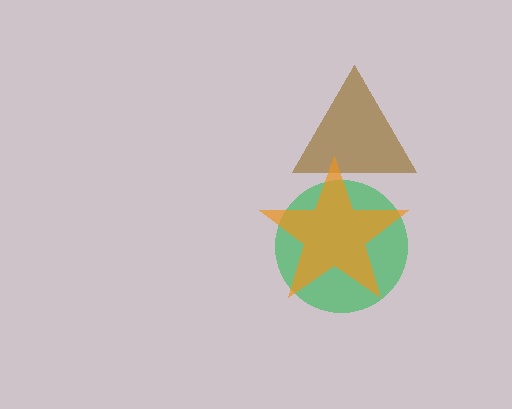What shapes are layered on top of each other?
The layered shapes are: a brown triangle, a green circle, an orange star.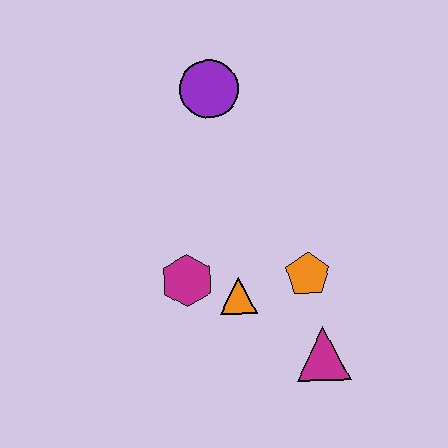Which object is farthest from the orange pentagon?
The purple circle is farthest from the orange pentagon.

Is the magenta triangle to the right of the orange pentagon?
Yes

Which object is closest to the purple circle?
The magenta hexagon is closest to the purple circle.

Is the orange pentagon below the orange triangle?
No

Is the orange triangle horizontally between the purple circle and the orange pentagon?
Yes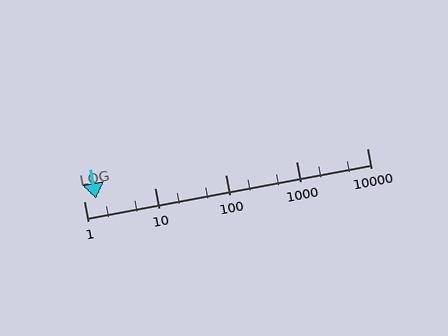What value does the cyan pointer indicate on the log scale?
The pointer indicates approximately 1.5.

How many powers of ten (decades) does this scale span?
The scale spans 4 decades, from 1 to 10000.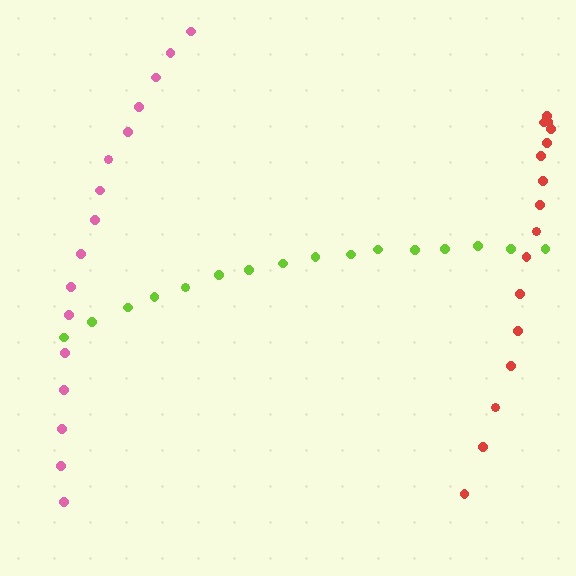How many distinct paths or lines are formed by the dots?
There are 3 distinct paths.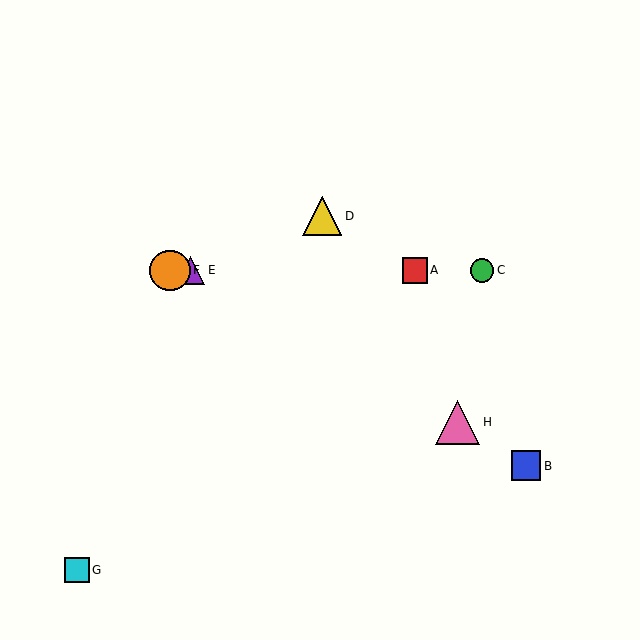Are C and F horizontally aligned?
Yes, both are at y≈270.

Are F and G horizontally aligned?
No, F is at y≈270 and G is at y≈570.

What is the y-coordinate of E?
Object E is at y≈270.